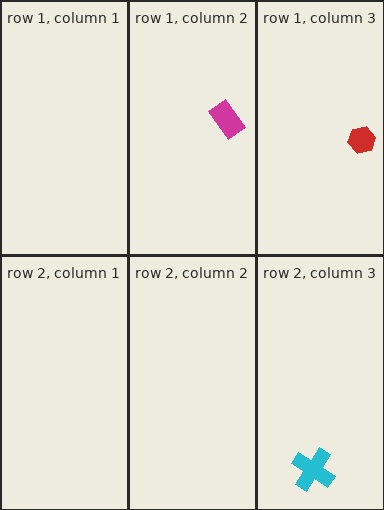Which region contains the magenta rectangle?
The row 1, column 2 region.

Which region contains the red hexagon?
The row 1, column 3 region.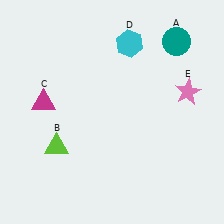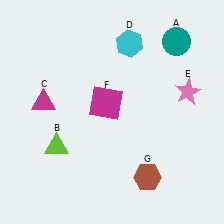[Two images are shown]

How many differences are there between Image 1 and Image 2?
There are 2 differences between the two images.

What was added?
A magenta square (F), a brown hexagon (G) were added in Image 2.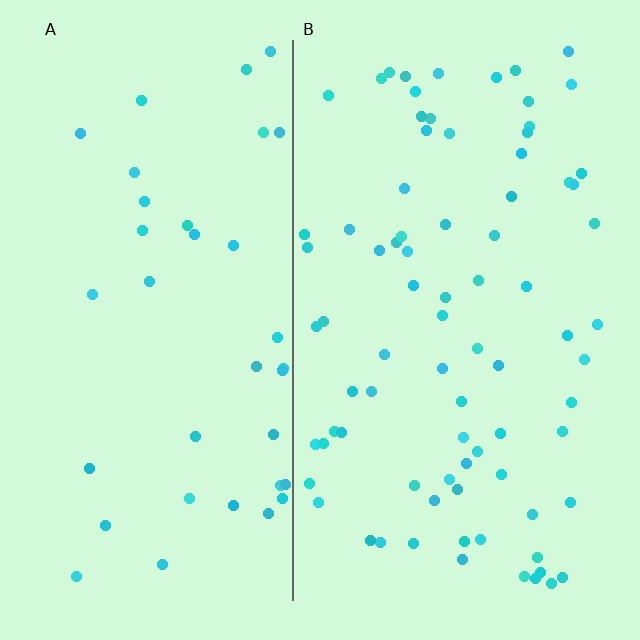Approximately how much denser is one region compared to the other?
Approximately 2.2× — region B over region A.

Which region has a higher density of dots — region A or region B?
B (the right).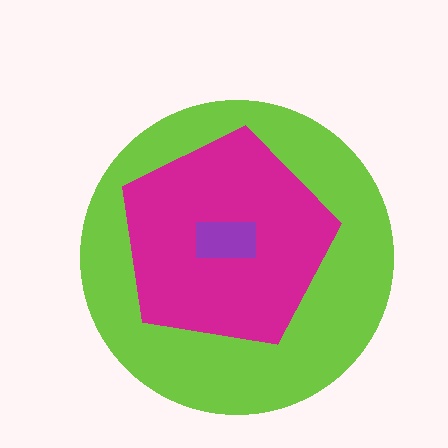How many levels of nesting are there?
3.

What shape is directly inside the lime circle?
The magenta pentagon.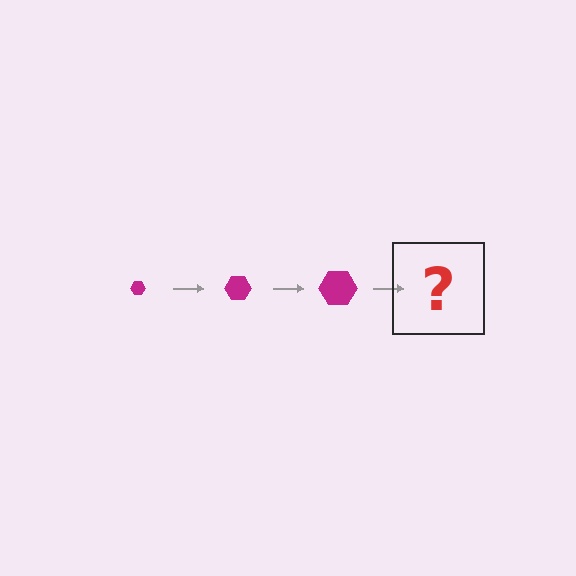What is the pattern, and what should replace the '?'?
The pattern is that the hexagon gets progressively larger each step. The '?' should be a magenta hexagon, larger than the previous one.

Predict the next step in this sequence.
The next step is a magenta hexagon, larger than the previous one.